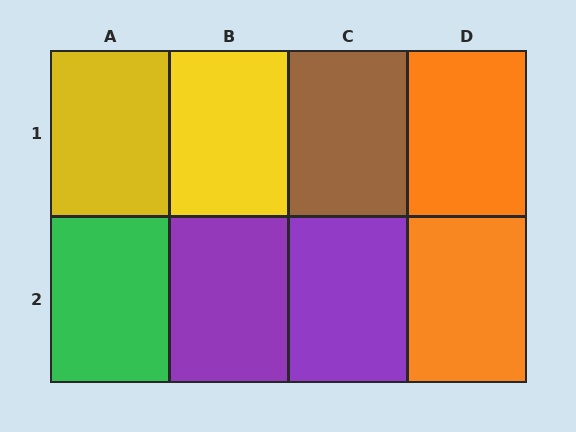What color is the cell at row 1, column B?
Yellow.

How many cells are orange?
2 cells are orange.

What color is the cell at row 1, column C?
Brown.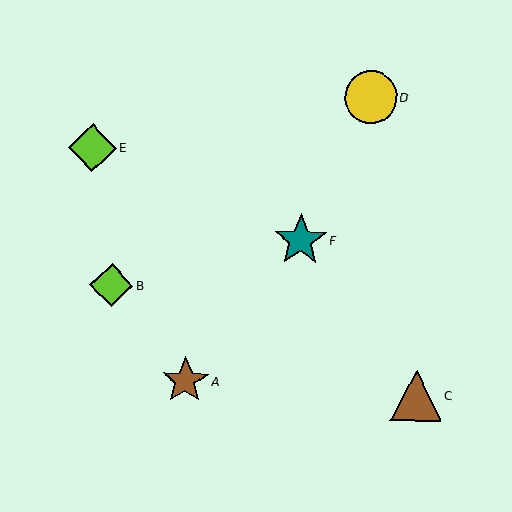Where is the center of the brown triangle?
The center of the brown triangle is at (416, 395).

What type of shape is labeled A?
Shape A is a brown star.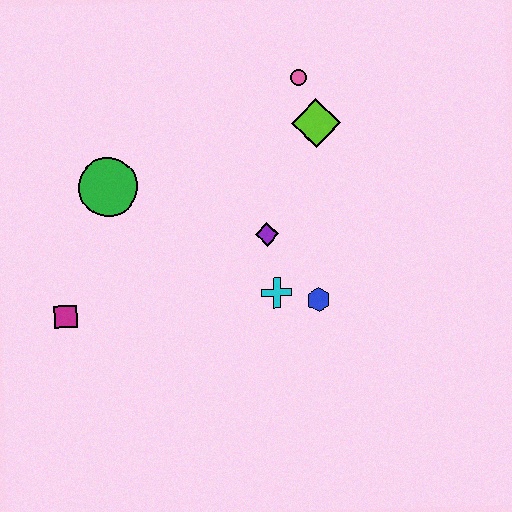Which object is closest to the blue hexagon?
The cyan cross is closest to the blue hexagon.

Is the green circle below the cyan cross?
No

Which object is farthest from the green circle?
The blue hexagon is farthest from the green circle.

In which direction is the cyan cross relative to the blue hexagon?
The cyan cross is to the left of the blue hexagon.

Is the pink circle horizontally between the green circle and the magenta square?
No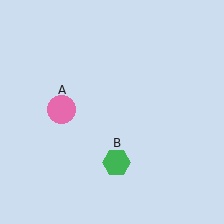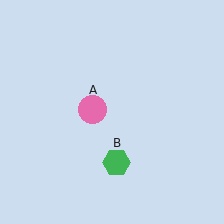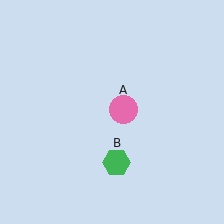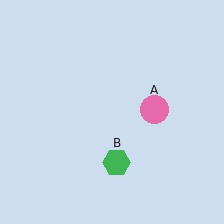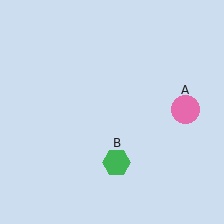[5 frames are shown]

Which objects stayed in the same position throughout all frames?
Green hexagon (object B) remained stationary.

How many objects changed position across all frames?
1 object changed position: pink circle (object A).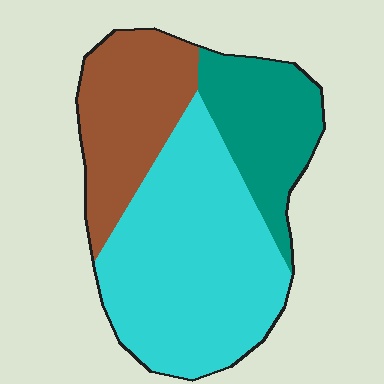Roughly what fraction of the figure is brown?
Brown covers around 25% of the figure.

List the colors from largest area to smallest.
From largest to smallest: cyan, brown, teal.